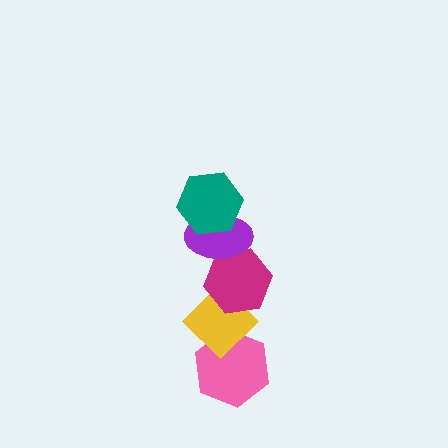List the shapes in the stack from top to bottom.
From top to bottom: the teal hexagon, the purple ellipse, the magenta hexagon, the yellow diamond, the pink hexagon.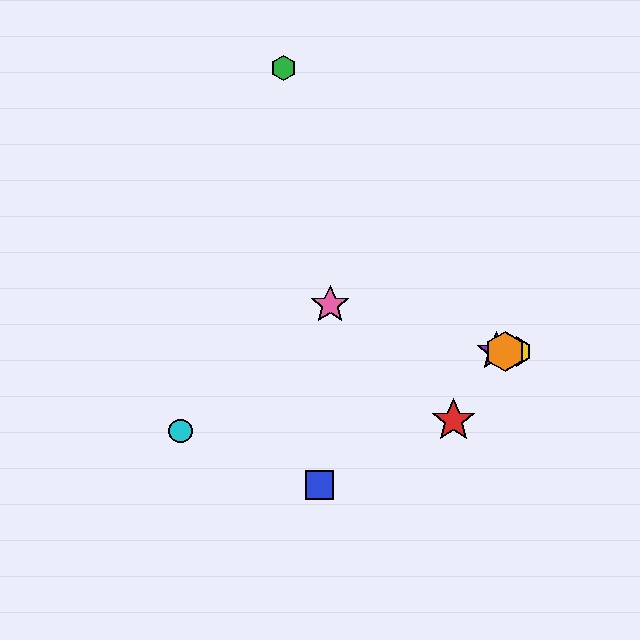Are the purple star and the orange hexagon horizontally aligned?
Yes, both are at y≈351.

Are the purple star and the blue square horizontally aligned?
No, the purple star is at y≈351 and the blue square is at y≈485.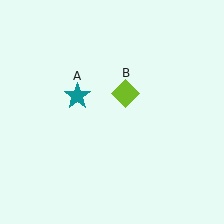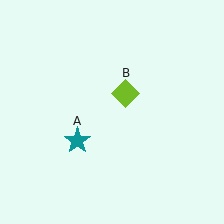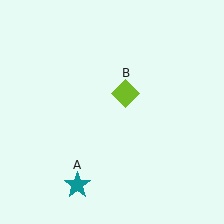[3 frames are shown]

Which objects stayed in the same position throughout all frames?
Lime diamond (object B) remained stationary.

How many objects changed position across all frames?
1 object changed position: teal star (object A).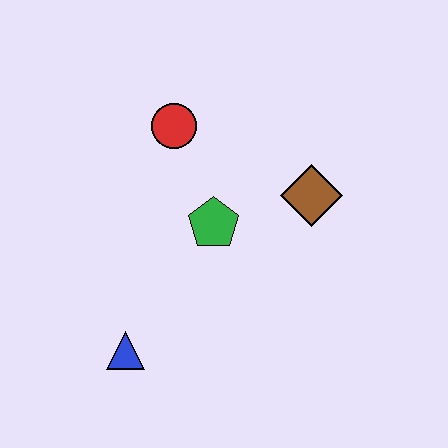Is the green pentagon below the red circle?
Yes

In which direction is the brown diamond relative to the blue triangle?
The brown diamond is to the right of the blue triangle.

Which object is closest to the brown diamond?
The green pentagon is closest to the brown diamond.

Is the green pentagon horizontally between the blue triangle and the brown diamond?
Yes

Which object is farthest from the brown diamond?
The blue triangle is farthest from the brown diamond.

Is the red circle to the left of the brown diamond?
Yes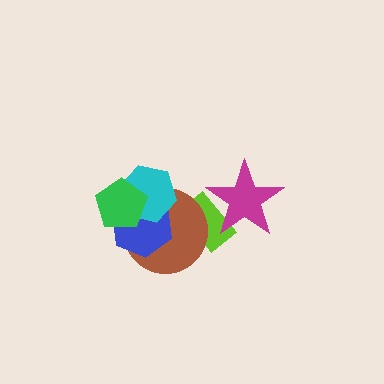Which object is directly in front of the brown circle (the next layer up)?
The blue hexagon is directly in front of the brown circle.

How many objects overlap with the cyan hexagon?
3 objects overlap with the cyan hexagon.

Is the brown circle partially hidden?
Yes, it is partially covered by another shape.